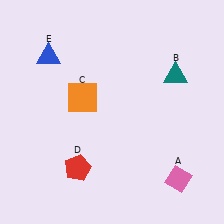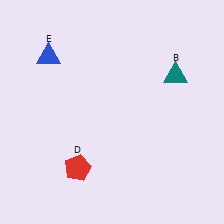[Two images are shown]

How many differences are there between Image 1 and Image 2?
There are 2 differences between the two images.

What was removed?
The orange square (C), the pink diamond (A) were removed in Image 2.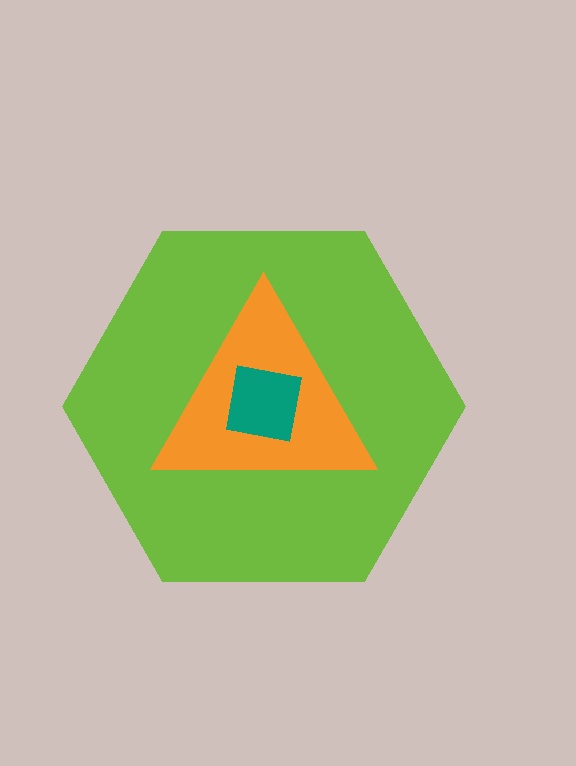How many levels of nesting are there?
3.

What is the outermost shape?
The lime hexagon.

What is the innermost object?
The teal square.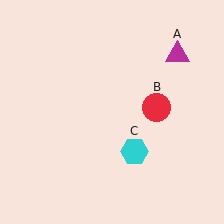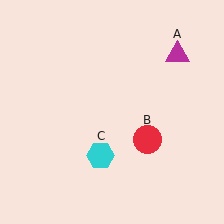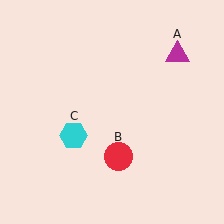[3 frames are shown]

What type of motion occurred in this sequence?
The red circle (object B), cyan hexagon (object C) rotated clockwise around the center of the scene.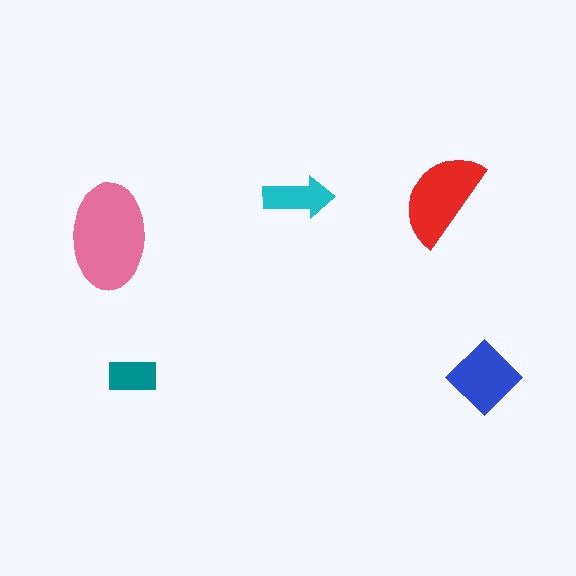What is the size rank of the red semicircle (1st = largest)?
2nd.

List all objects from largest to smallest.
The pink ellipse, the red semicircle, the blue diamond, the cyan arrow, the teal rectangle.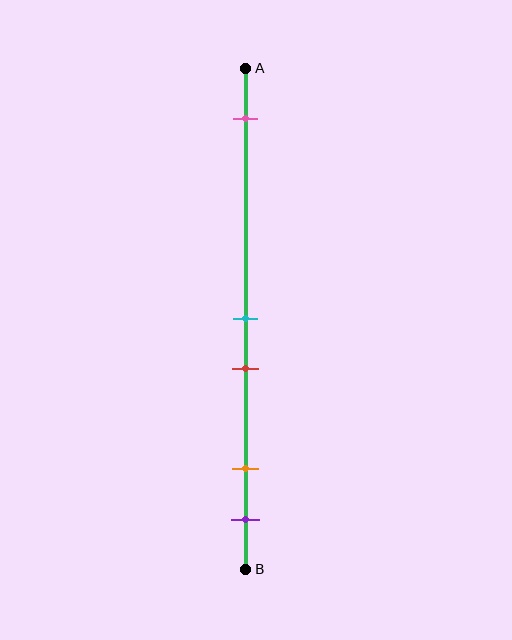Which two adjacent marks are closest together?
The cyan and red marks are the closest adjacent pair.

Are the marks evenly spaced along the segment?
No, the marks are not evenly spaced.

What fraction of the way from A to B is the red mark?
The red mark is approximately 60% (0.6) of the way from A to B.